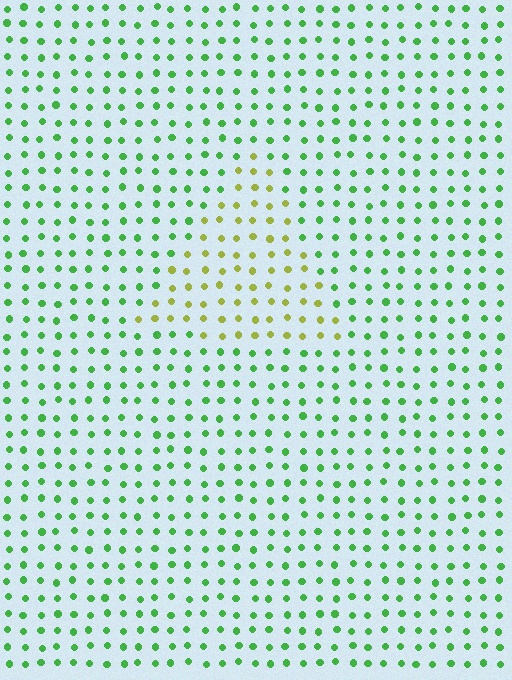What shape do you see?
I see a triangle.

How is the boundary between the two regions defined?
The boundary is defined purely by a slight shift in hue (about 50 degrees). Spacing, size, and orientation are identical on both sides.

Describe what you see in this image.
The image is filled with small green elements in a uniform arrangement. A triangle-shaped region is visible where the elements are tinted to a slightly different hue, forming a subtle color boundary.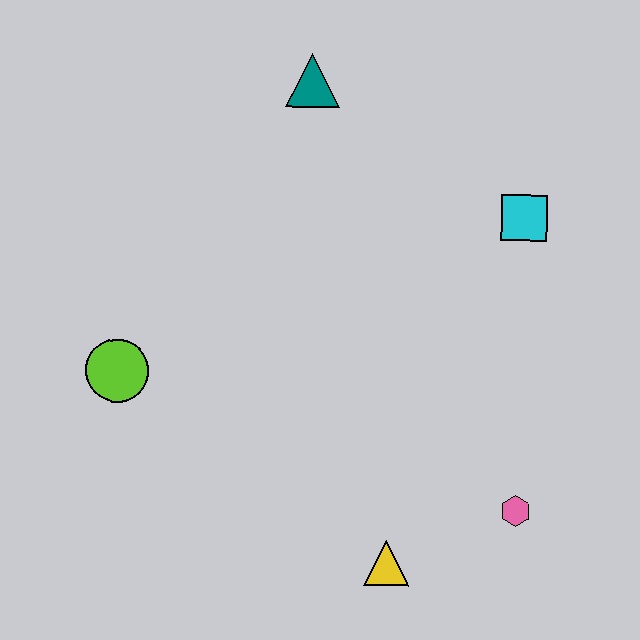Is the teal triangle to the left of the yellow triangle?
Yes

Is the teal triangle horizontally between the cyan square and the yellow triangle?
No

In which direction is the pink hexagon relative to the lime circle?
The pink hexagon is to the right of the lime circle.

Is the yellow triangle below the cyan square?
Yes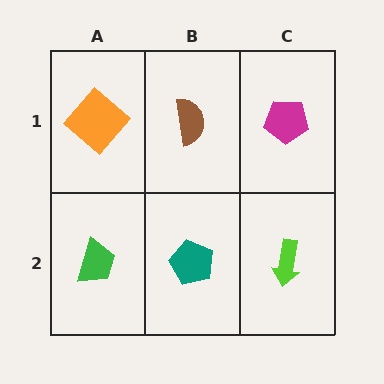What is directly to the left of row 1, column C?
A brown semicircle.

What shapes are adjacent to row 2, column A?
An orange diamond (row 1, column A), a teal pentagon (row 2, column B).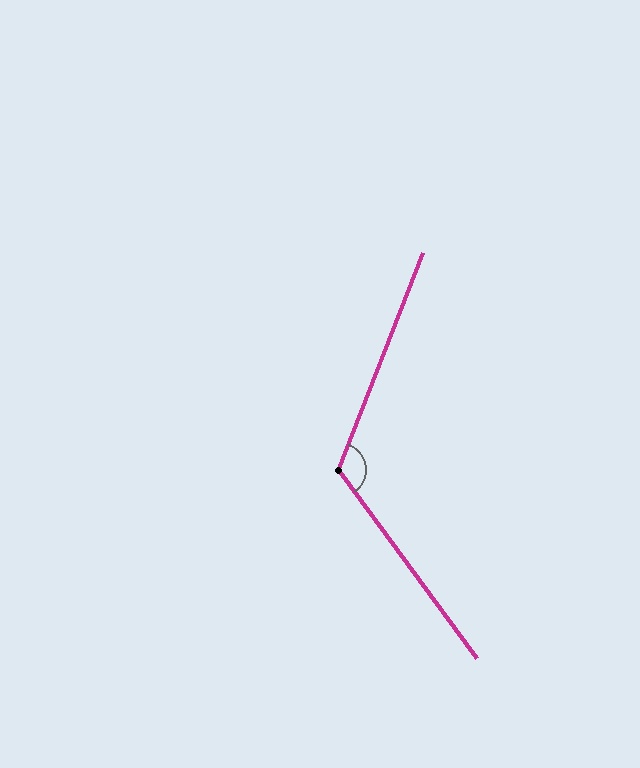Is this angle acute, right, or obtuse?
It is obtuse.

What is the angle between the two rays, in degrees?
Approximately 123 degrees.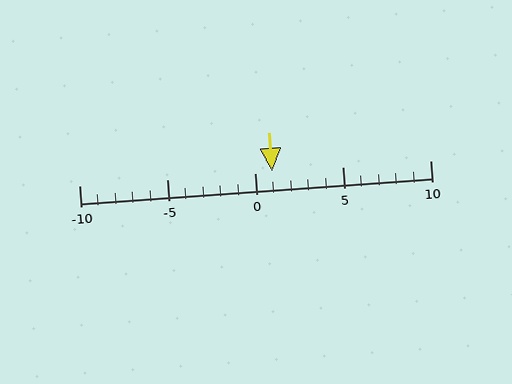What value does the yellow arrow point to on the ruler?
The yellow arrow points to approximately 1.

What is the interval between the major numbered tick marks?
The major tick marks are spaced 5 units apart.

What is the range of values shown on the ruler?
The ruler shows values from -10 to 10.